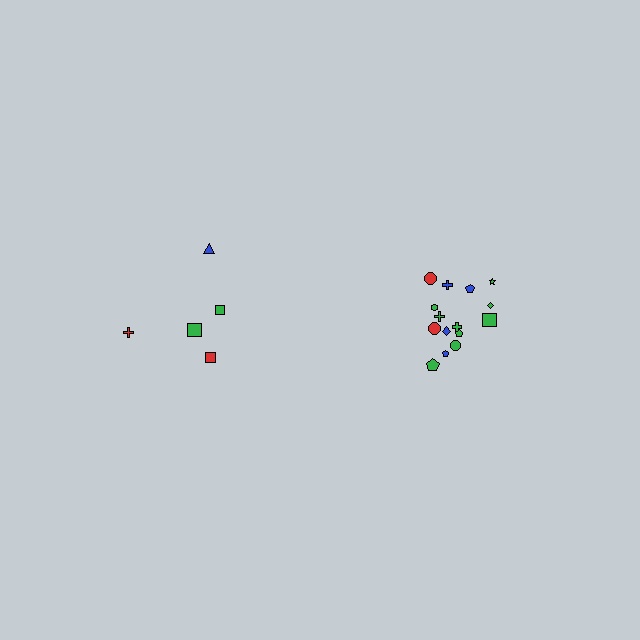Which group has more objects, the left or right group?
The right group.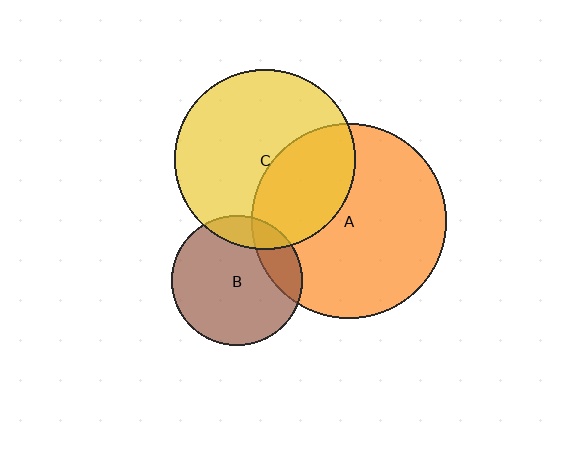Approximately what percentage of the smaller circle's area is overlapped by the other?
Approximately 15%.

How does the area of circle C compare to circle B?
Approximately 1.9 times.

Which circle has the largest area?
Circle A (orange).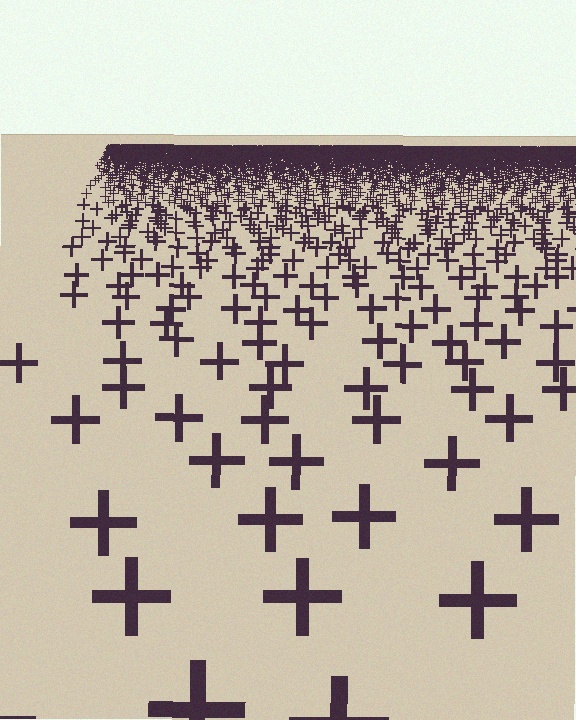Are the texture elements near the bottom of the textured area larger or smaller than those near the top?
Larger. Near the bottom, elements are closer to the viewer and appear at a bigger on-screen size.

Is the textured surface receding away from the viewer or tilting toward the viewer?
The surface is receding away from the viewer. Texture elements get smaller and denser toward the top.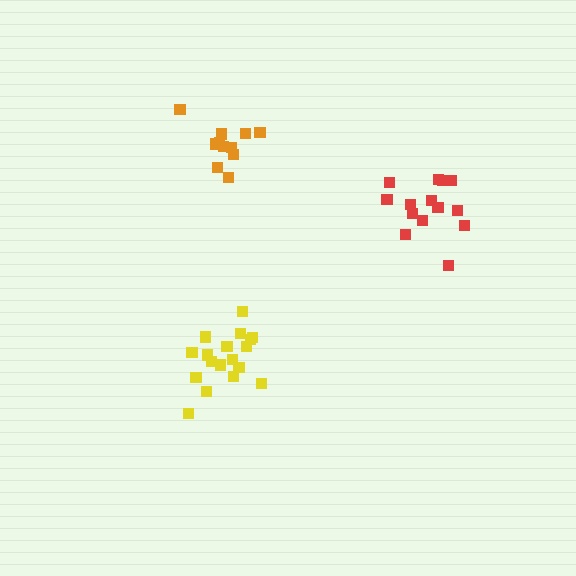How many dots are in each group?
Group 1: 12 dots, Group 2: 14 dots, Group 3: 18 dots (44 total).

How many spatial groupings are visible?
There are 3 spatial groupings.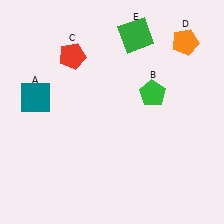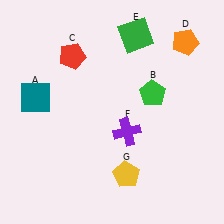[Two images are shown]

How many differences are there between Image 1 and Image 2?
There are 2 differences between the two images.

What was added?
A purple cross (F), a yellow pentagon (G) were added in Image 2.